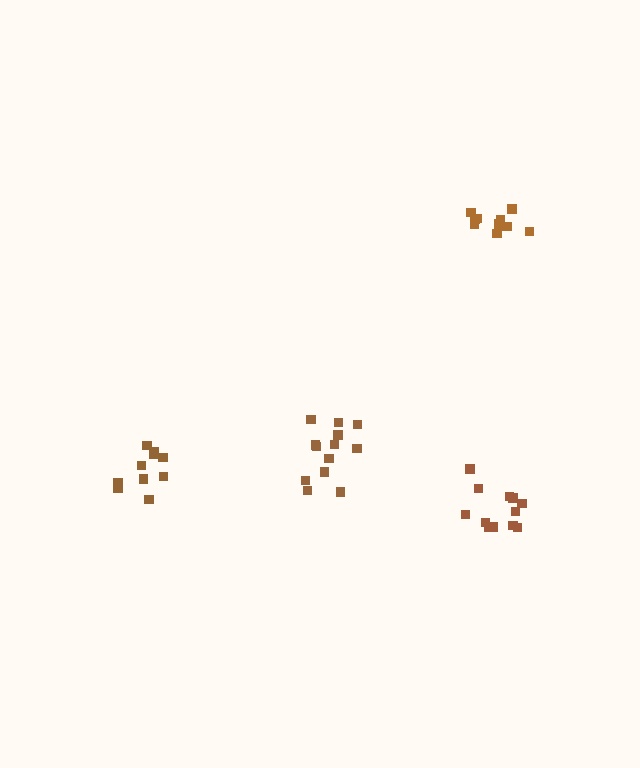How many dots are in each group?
Group 1: 13 dots, Group 2: 11 dots, Group 3: 12 dots, Group 4: 10 dots (46 total).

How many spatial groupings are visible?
There are 4 spatial groupings.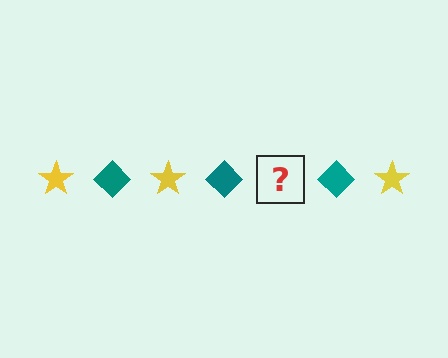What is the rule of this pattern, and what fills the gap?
The rule is that the pattern alternates between yellow star and teal diamond. The gap should be filled with a yellow star.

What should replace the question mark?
The question mark should be replaced with a yellow star.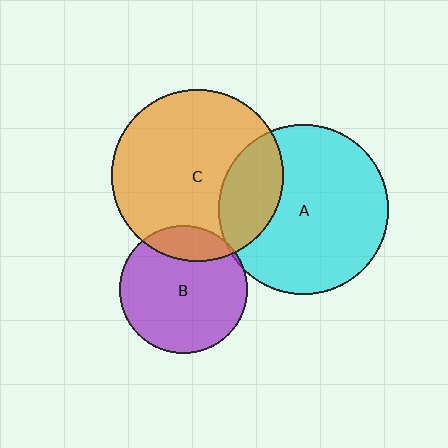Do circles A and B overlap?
Yes.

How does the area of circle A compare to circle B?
Approximately 1.8 times.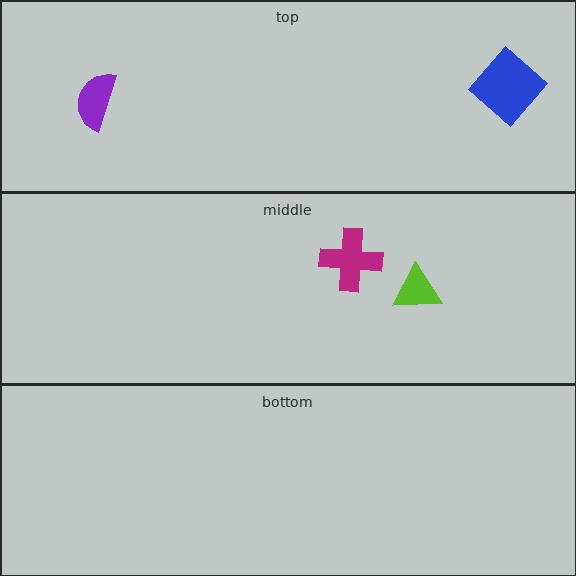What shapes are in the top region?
The blue diamond, the purple semicircle.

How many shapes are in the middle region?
2.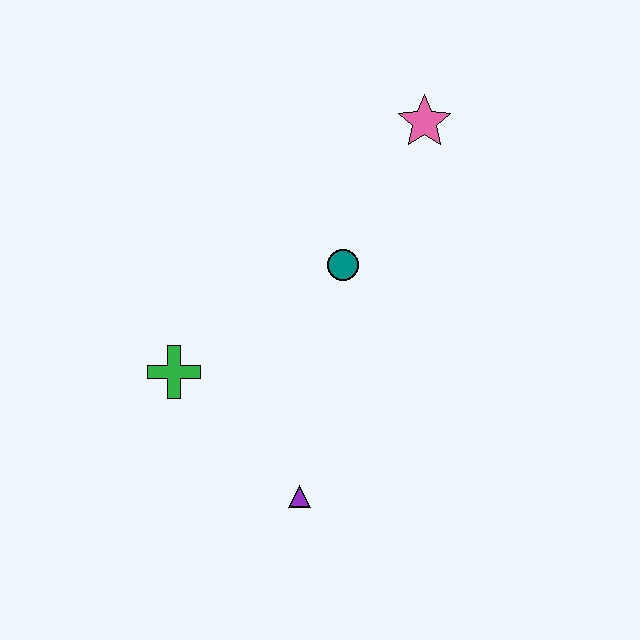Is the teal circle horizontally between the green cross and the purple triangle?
No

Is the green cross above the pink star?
No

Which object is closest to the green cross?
The purple triangle is closest to the green cross.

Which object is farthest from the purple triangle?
The pink star is farthest from the purple triangle.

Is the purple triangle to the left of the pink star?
Yes